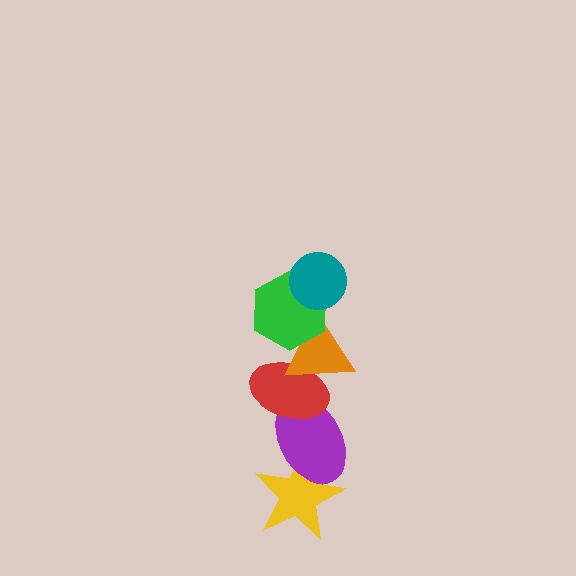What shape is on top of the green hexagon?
The teal circle is on top of the green hexagon.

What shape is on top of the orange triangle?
The green hexagon is on top of the orange triangle.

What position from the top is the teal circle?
The teal circle is 1st from the top.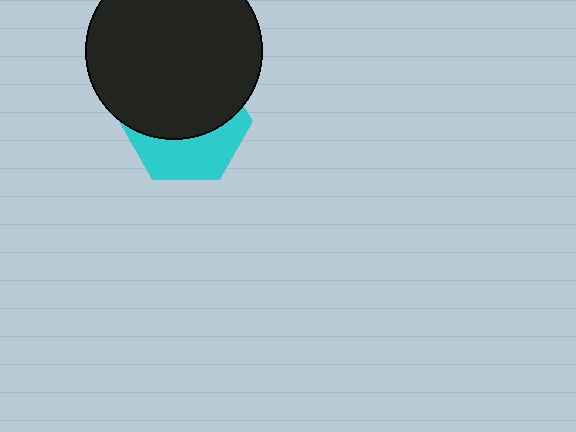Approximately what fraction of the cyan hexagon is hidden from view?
Roughly 60% of the cyan hexagon is hidden behind the black circle.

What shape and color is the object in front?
The object in front is a black circle.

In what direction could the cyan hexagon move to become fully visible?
The cyan hexagon could move down. That would shift it out from behind the black circle entirely.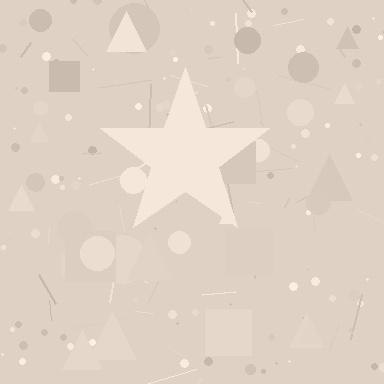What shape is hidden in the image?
A star is hidden in the image.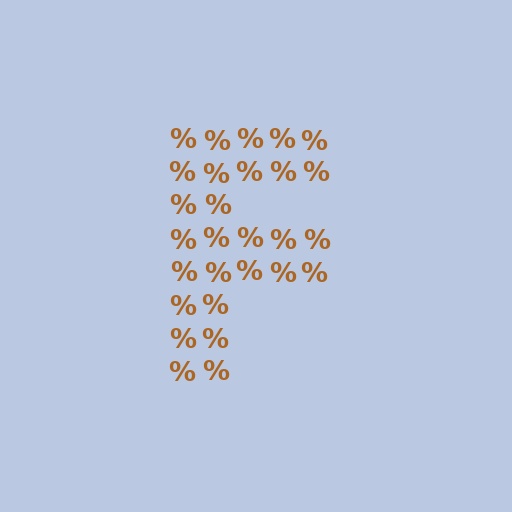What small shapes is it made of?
It is made of small percent signs.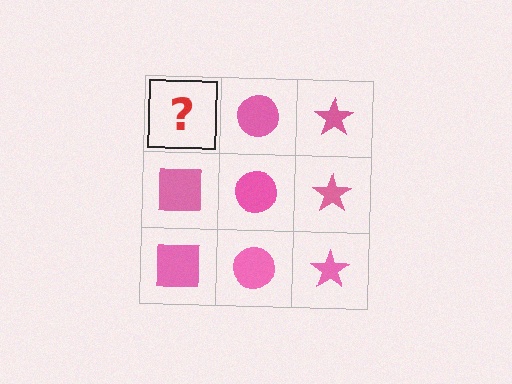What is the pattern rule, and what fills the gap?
The rule is that each column has a consistent shape. The gap should be filled with a pink square.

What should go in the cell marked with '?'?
The missing cell should contain a pink square.